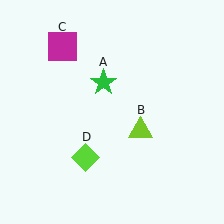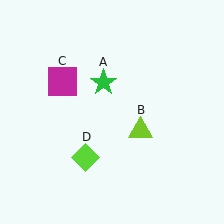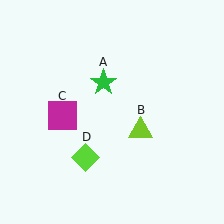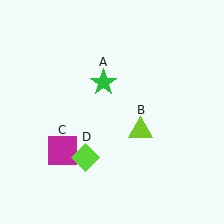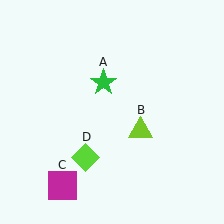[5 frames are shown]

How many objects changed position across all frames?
1 object changed position: magenta square (object C).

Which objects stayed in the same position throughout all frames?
Green star (object A) and lime triangle (object B) and lime diamond (object D) remained stationary.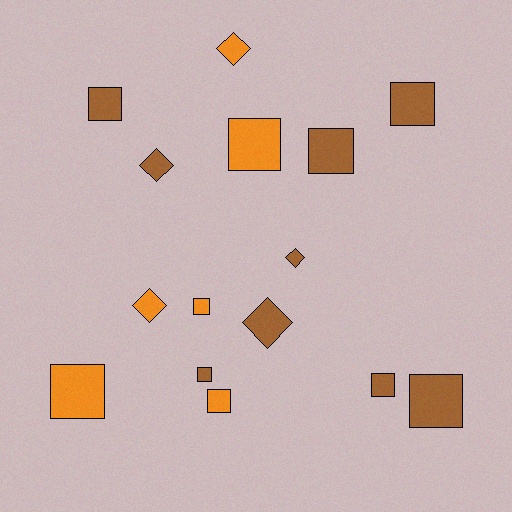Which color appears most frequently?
Brown, with 9 objects.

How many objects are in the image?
There are 15 objects.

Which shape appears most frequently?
Square, with 10 objects.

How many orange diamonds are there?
There are 2 orange diamonds.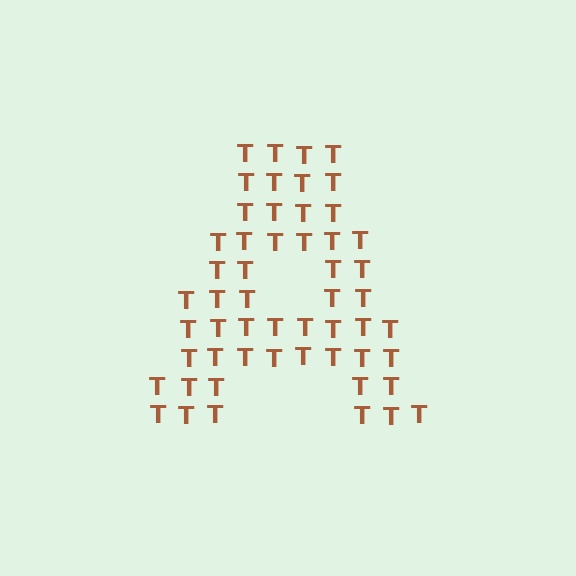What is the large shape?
The large shape is the letter A.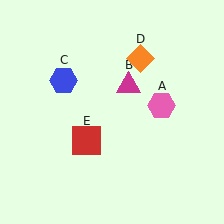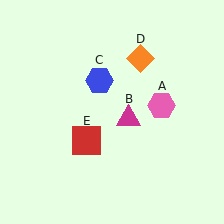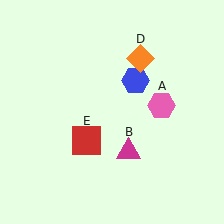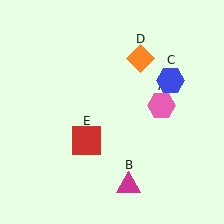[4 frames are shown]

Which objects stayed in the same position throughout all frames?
Pink hexagon (object A) and orange diamond (object D) and red square (object E) remained stationary.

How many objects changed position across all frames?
2 objects changed position: magenta triangle (object B), blue hexagon (object C).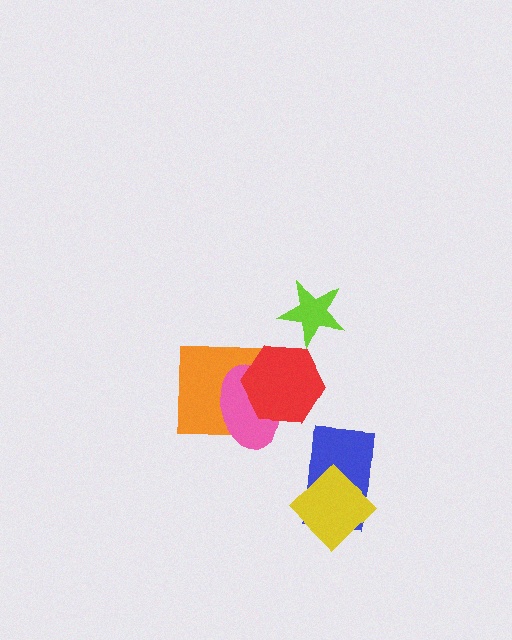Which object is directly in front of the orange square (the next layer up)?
The pink ellipse is directly in front of the orange square.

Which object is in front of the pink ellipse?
The red hexagon is in front of the pink ellipse.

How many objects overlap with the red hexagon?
2 objects overlap with the red hexagon.